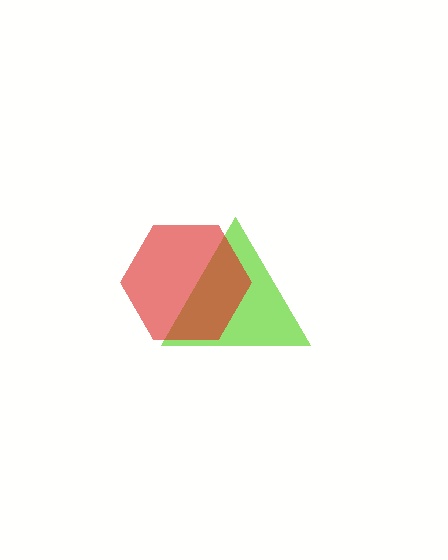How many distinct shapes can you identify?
There are 2 distinct shapes: a lime triangle, a red hexagon.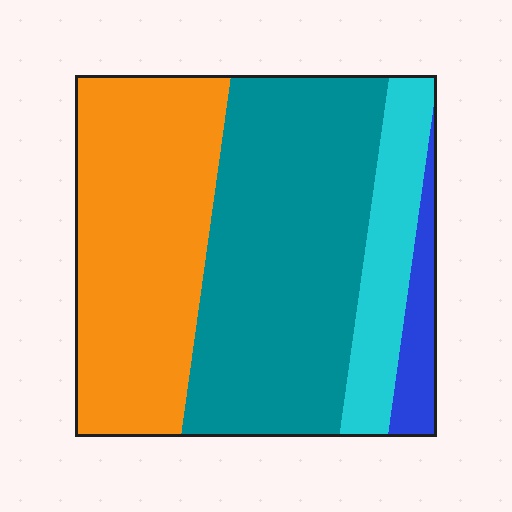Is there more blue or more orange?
Orange.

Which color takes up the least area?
Blue, at roughly 5%.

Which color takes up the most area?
Teal, at roughly 45%.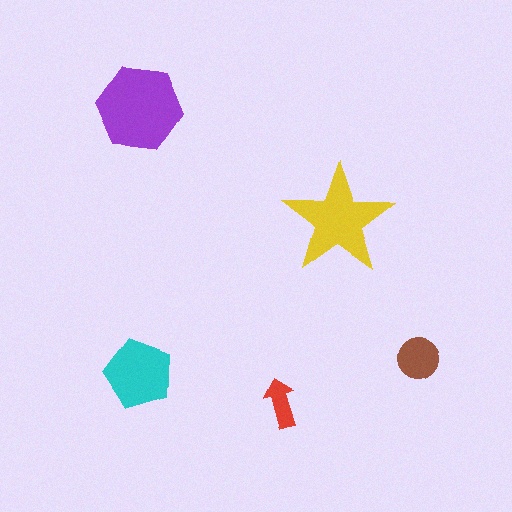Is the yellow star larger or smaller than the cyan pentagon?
Larger.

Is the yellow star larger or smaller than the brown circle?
Larger.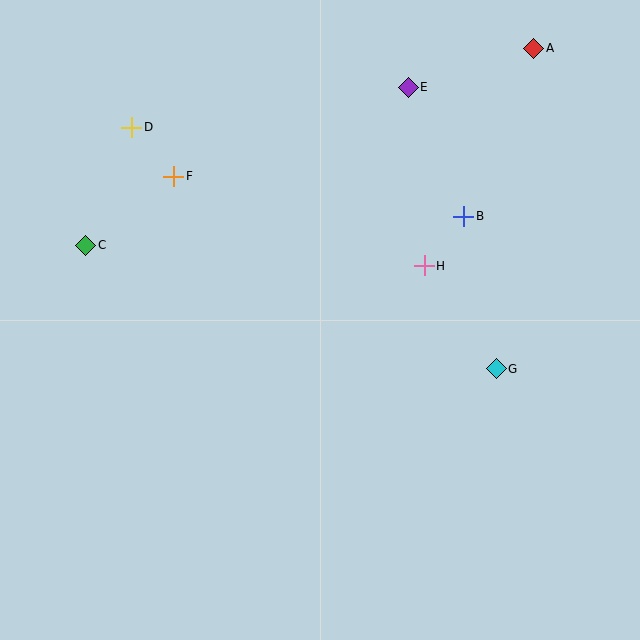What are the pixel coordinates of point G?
Point G is at (496, 369).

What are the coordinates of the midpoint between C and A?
The midpoint between C and A is at (310, 147).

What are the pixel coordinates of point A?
Point A is at (534, 48).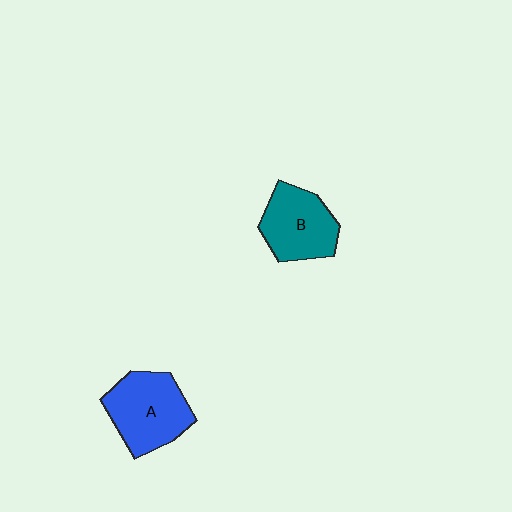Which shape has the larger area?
Shape A (blue).